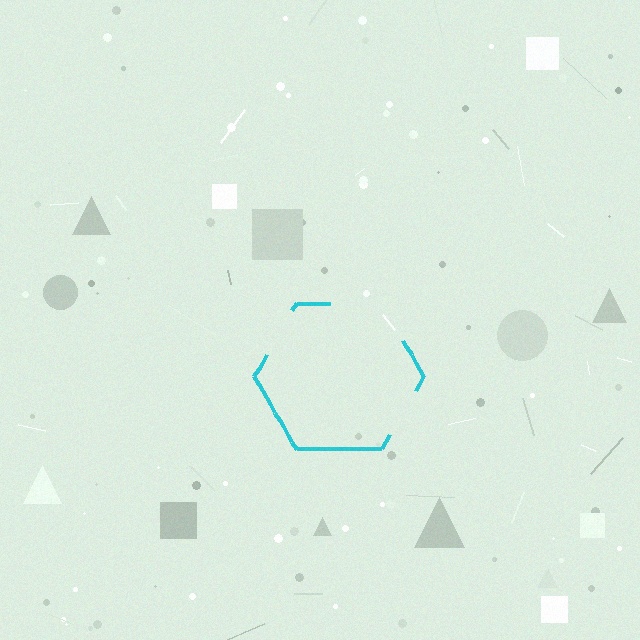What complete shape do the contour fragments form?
The contour fragments form a hexagon.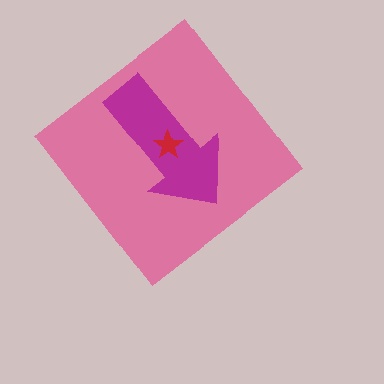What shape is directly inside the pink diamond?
The magenta arrow.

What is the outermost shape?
The pink diamond.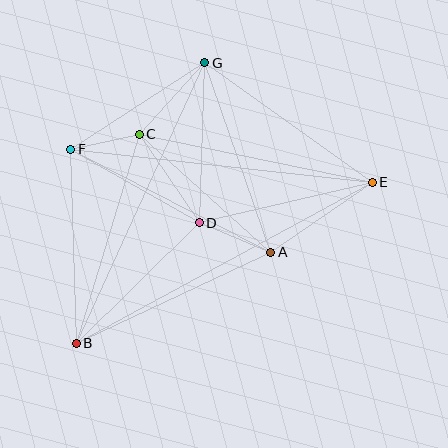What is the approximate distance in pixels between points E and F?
The distance between E and F is approximately 303 pixels.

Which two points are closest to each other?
Points C and F are closest to each other.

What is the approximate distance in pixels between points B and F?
The distance between B and F is approximately 194 pixels.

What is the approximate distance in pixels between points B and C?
The distance between B and C is approximately 218 pixels.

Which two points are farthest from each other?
Points B and E are farthest from each other.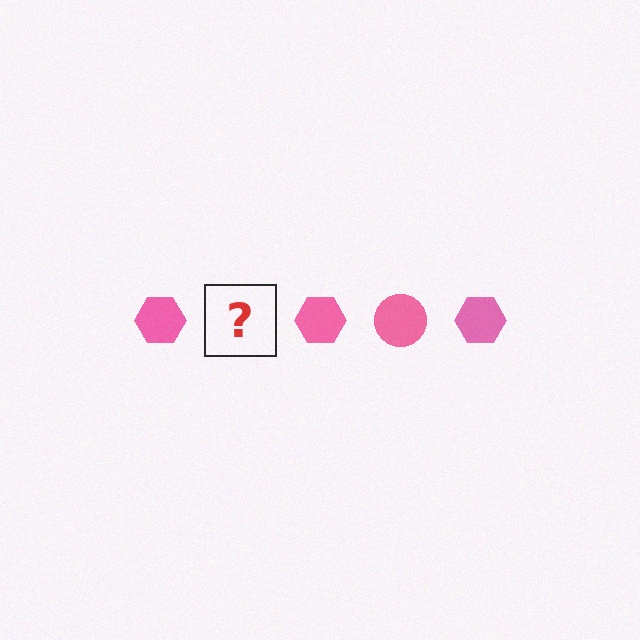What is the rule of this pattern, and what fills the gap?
The rule is that the pattern cycles through hexagon, circle shapes in pink. The gap should be filled with a pink circle.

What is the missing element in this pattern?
The missing element is a pink circle.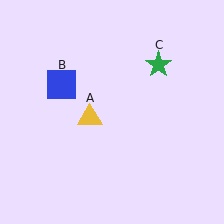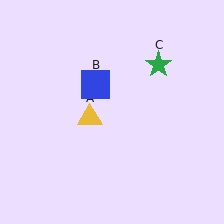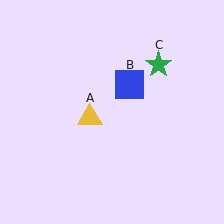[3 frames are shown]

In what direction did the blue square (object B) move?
The blue square (object B) moved right.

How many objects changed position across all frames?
1 object changed position: blue square (object B).